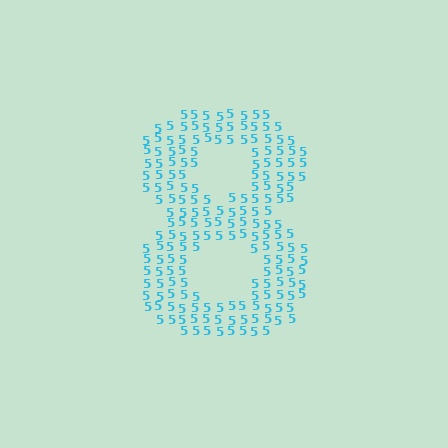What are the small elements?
The small elements are digit 5's.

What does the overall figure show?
The overall figure shows the digit 8.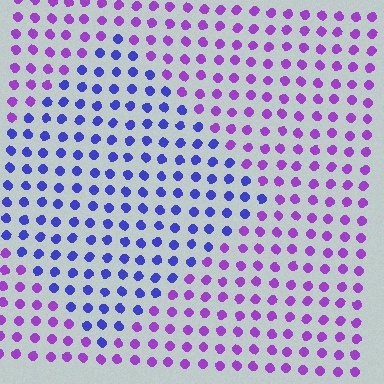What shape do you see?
I see a diamond.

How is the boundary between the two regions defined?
The boundary is defined purely by a slight shift in hue (about 44 degrees). Spacing, size, and orientation are identical on both sides.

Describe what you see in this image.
The image is filled with small purple elements in a uniform arrangement. A diamond-shaped region is visible where the elements are tinted to a slightly different hue, forming a subtle color boundary.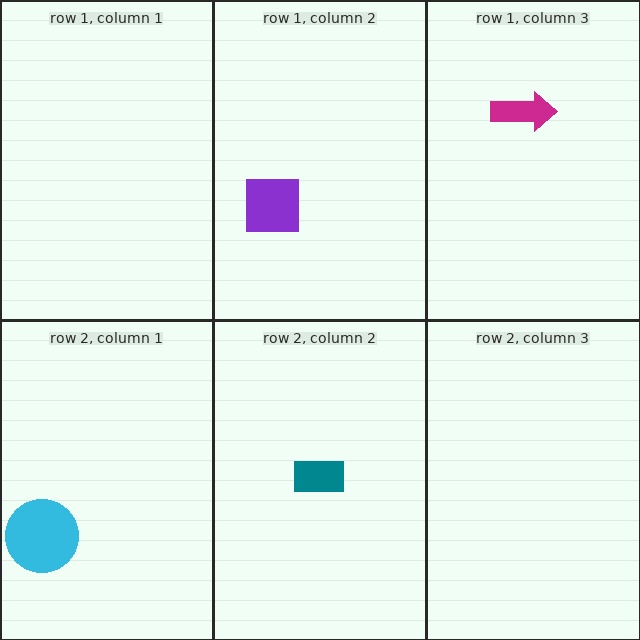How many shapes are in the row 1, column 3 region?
1.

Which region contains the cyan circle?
The row 2, column 1 region.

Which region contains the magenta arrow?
The row 1, column 3 region.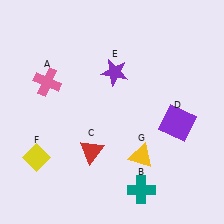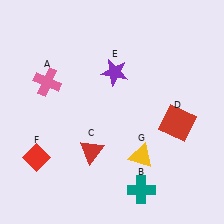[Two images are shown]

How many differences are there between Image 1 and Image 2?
There are 2 differences between the two images.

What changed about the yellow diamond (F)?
In Image 1, F is yellow. In Image 2, it changed to red.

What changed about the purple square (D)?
In Image 1, D is purple. In Image 2, it changed to red.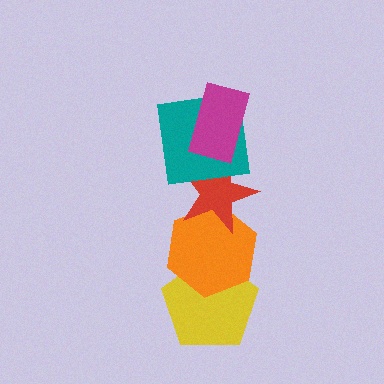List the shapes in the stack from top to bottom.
From top to bottom: the magenta rectangle, the teal square, the red star, the orange hexagon, the yellow pentagon.